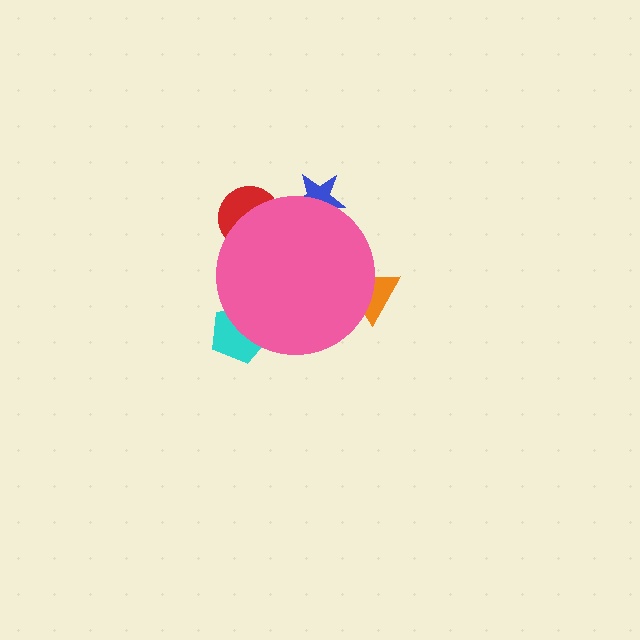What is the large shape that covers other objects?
A pink circle.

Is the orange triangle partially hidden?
Yes, the orange triangle is partially hidden behind the pink circle.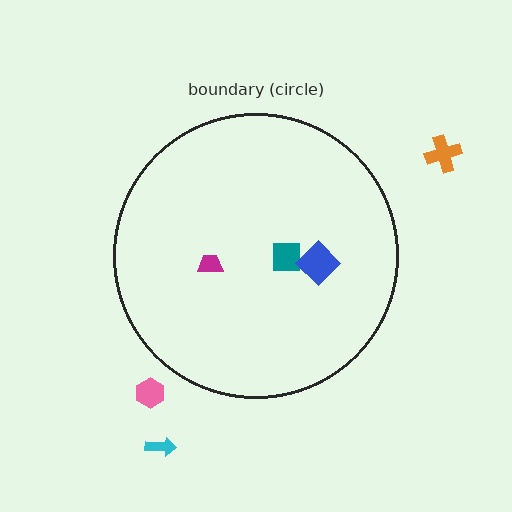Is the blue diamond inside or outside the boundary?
Inside.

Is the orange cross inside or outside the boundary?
Outside.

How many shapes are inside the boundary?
3 inside, 3 outside.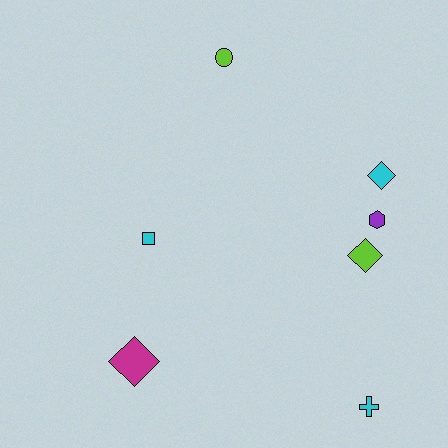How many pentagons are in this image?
There are no pentagons.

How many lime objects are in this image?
There are 2 lime objects.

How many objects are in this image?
There are 7 objects.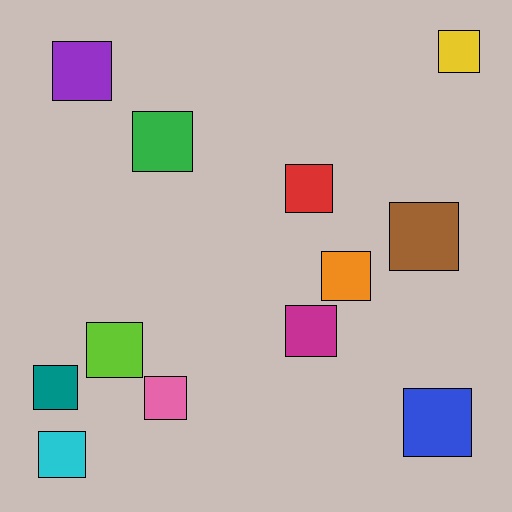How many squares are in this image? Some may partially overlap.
There are 12 squares.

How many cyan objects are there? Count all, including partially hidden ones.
There is 1 cyan object.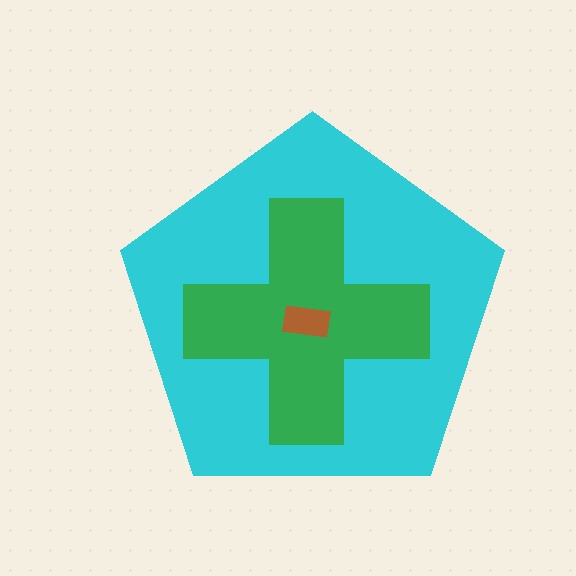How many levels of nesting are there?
3.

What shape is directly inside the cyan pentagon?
The green cross.